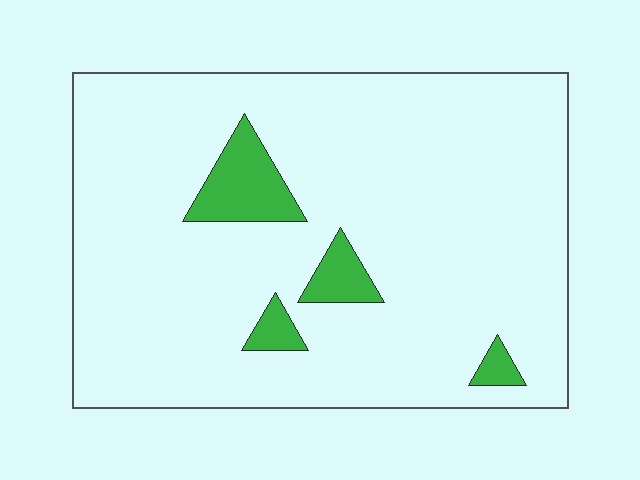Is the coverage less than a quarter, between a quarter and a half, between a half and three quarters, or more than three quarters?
Less than a quarter.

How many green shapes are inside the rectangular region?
4.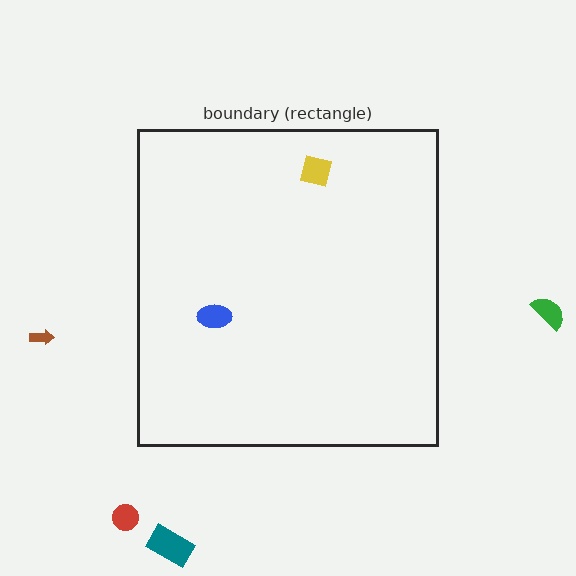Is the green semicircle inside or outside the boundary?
Outside.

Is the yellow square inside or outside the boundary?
Inside.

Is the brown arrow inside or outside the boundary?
Outside.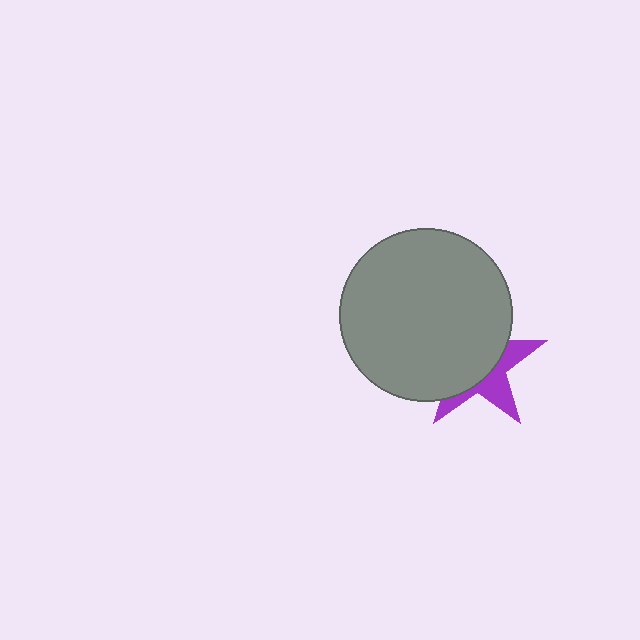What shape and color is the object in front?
The object in front is a gray circle.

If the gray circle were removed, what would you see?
You would see the complete purple star.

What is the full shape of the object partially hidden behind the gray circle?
The partially hidden object is a purple star.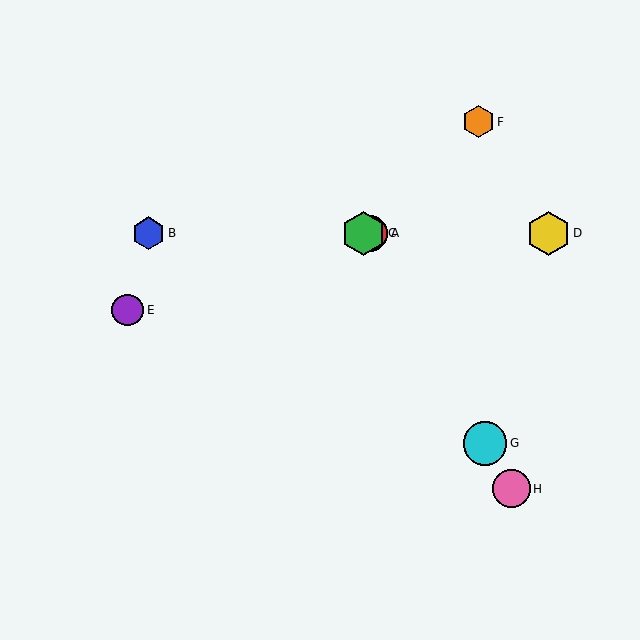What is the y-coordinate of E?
Object E is at y≈310.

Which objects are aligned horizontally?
Objects A, B, C, D are aligned horizontally.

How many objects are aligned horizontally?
4 objects (A, B, C, D) are aligned horizontally.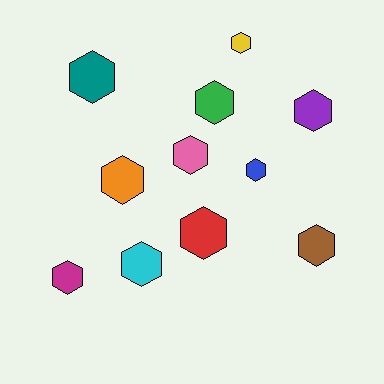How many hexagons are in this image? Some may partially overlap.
There are 11 hexagons.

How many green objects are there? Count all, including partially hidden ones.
There is 1 green object.